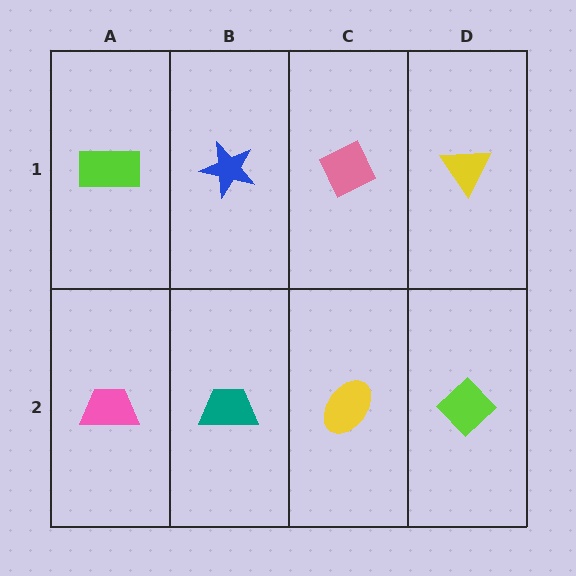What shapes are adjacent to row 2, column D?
A yellow triangle (row 1, column D), a yellow ellipse (row 2, column C).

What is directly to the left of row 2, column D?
A yellow ellipse.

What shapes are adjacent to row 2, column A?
A lime rectangle (row 1, column A), a teal trapezoid (row 2, column B).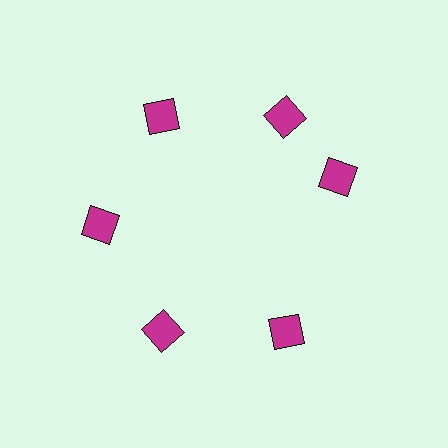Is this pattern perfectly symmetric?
No. The 6 magenta squares are arranged in a ring, but one element near the 3 o'clock position is rotated out of alignment along the ring, breaking the 6-fold rotational symmetry.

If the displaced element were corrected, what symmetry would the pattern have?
It would have 6-fold rotational symmetry — the pattern would map onto itself every 60 degrees.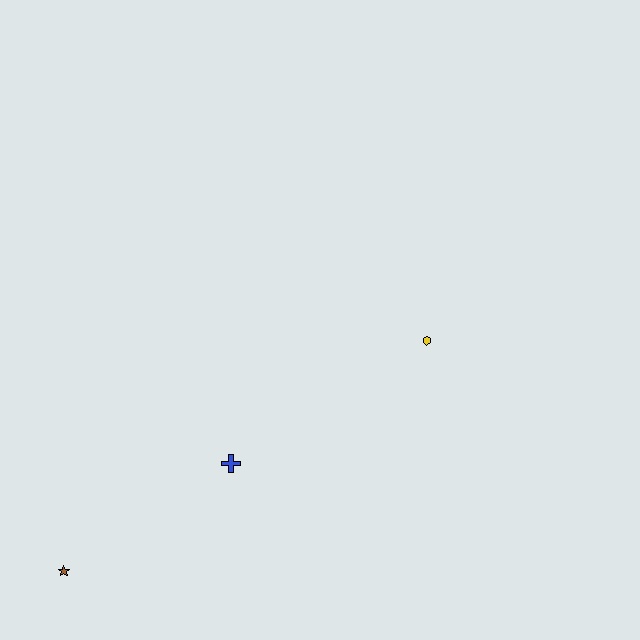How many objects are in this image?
There are 3 objects.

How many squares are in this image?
There are no squares.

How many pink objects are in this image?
There are no pink objects.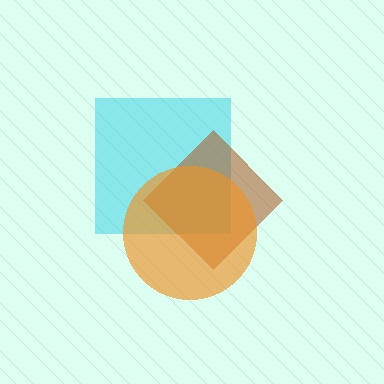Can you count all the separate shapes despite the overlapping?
Yes, there are 3 separate shapes.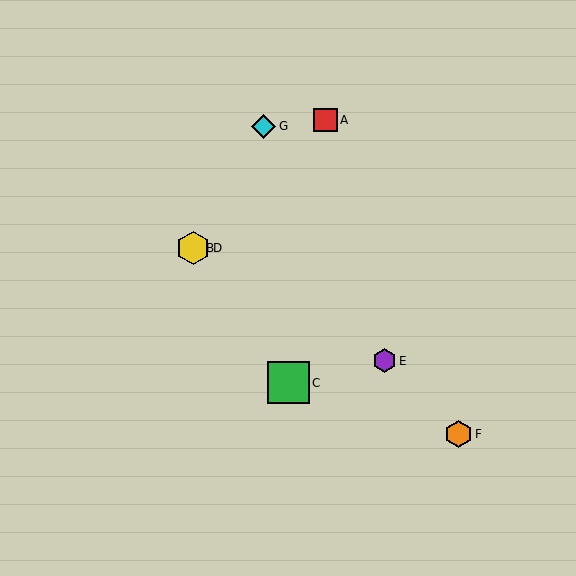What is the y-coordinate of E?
Object E is at y≈361.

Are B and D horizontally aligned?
Yes, both are at y≈248.